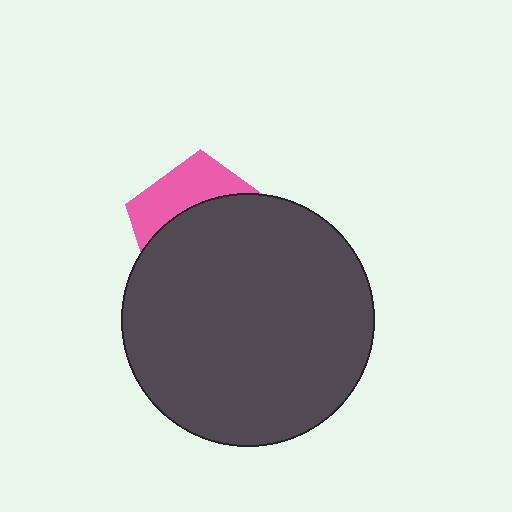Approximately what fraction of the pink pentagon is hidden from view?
Roughly 67% of the pink pentagon is hidden behind the dark gray circle.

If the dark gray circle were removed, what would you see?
You would see the complete pink pentagon.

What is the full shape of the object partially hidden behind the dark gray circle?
The partially hidden object is a pink pentagon.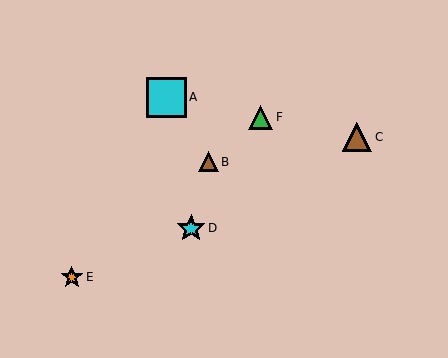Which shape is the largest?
The cyan square (labeled A) is the largest.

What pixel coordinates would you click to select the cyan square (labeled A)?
Click at (166, 97) to select the cyan square A.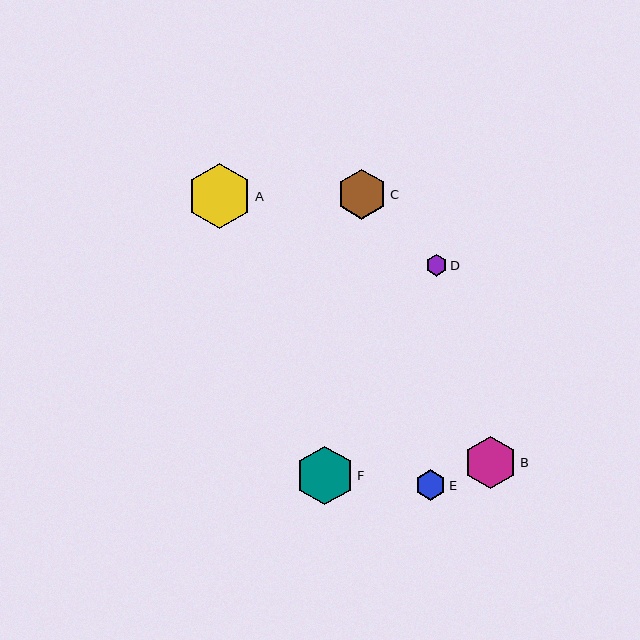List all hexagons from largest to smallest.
From largest to smallest: A, F, B, C, E, D.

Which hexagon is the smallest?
Hexagon D is the smallest with a size of approximately 21 pixels.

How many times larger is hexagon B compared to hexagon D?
Hexagon B is approximately 2.4 times the size of hexagon D.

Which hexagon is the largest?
Hexagon A is the largest with a size of approximately 65 pixels.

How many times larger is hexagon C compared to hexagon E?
Hexagon C is approximately 1.6 times the size of hexagon E.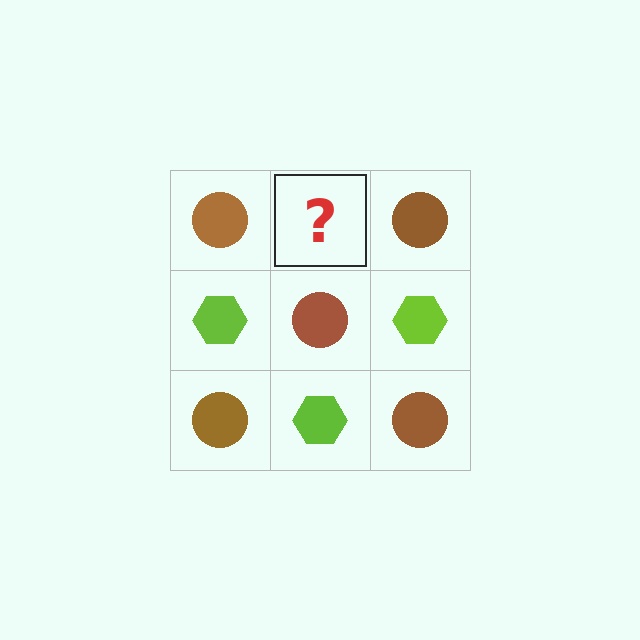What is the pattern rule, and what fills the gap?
The rule is that it alternates brown circle and lime hexagon in a checkerboard pattern. The gap should be filled with a lime hexagon.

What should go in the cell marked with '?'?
The missing cell should contain a lime hexagon.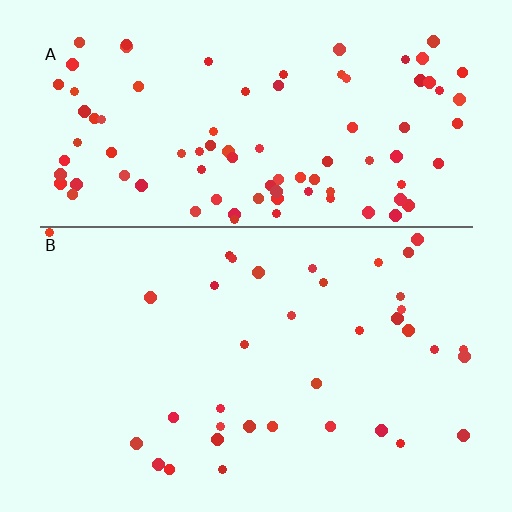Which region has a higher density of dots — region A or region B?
A (the top).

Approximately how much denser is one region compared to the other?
Approximately 2.5× — region A over region B.